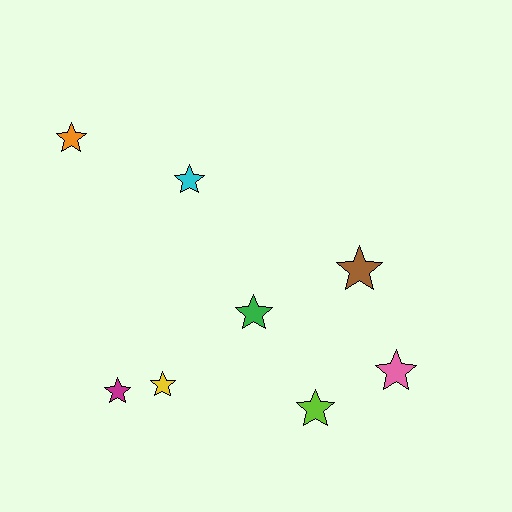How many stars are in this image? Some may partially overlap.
There are 8 stars.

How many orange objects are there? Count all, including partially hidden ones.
There is 1 orange object.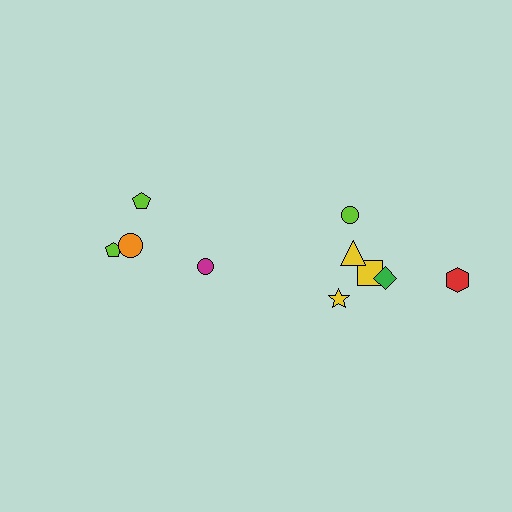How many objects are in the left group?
There are 4 objects.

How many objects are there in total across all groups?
There are 10 objects.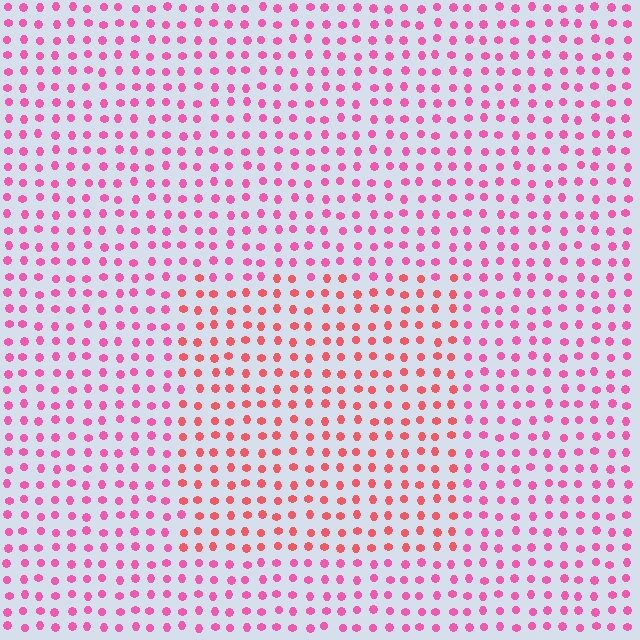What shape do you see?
I see a rectangle.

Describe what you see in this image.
The image is filled with small pink elements in a uniform arrangement. A rectangle-shaped region is visible where the elements are tinted to a slightly different hue, forming a subtle color boundary.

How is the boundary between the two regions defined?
The boundary is defined purely by a slight shift in hue (about 29 degrees). Spacing, size, and orientation are identical on both sides.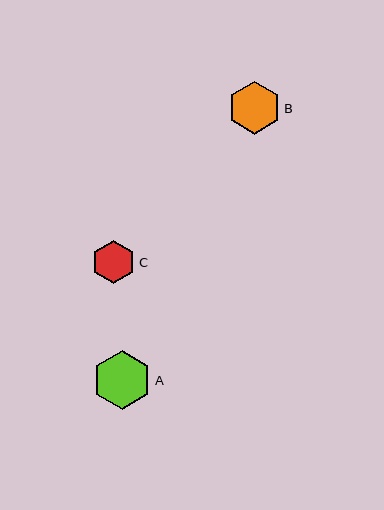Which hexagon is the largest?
Hexagon A is the largest with a size of approximately 59 pixels.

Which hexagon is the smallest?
Hexagon C is the smallest with a size of approximately 44 pixels.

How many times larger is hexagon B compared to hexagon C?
Hexagon B is approximately 1.2 times the size of hexagon C.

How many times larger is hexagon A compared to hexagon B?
Hexagon A is approximately 1.1 times the size of hexagon B.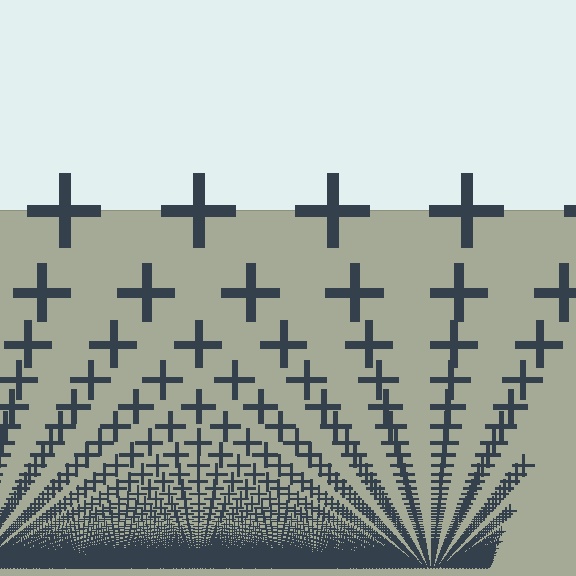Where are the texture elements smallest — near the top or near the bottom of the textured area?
Near the bottom.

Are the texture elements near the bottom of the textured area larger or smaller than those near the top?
Smaller. The gradient is inverted — elements near the bottom are smaller and denser.